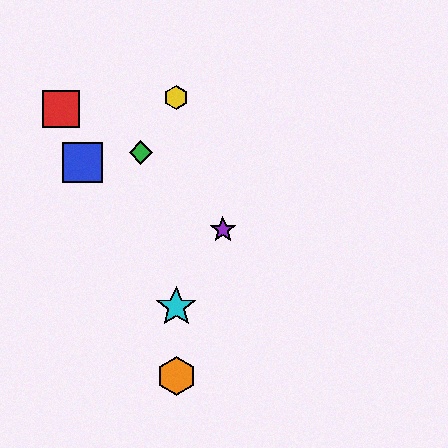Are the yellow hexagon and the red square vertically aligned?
No, the yellow hexagon is at x≈176 and the red square is at x≈61.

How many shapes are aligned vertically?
3 shapes (the yellow hexagon, the orange hexagon, the cyan star) are aligned vertically.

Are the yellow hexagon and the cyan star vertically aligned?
Yes, both are at x≈176.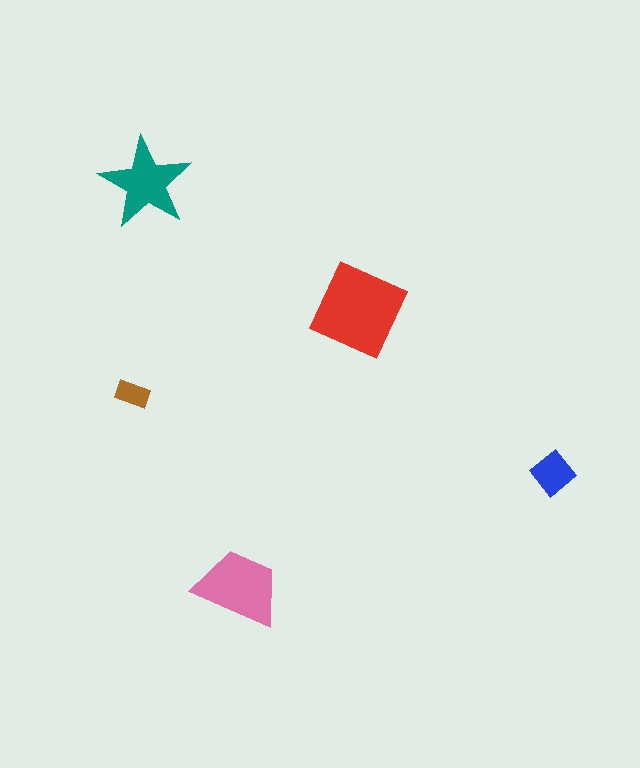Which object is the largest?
The red diamond.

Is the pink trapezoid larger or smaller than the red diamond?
Smaller.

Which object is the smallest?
The brown rectangle.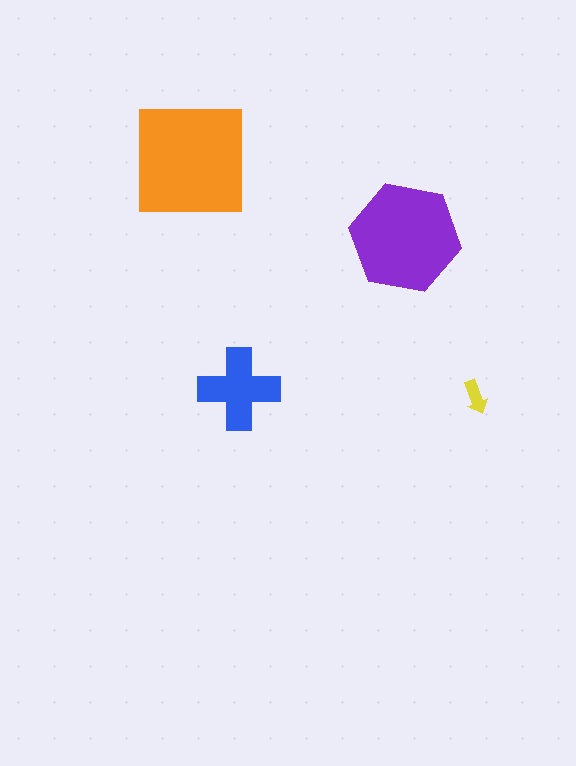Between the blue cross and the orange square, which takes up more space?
The orange square.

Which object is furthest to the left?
The orange square is leftmost.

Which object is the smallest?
The yellow arrow.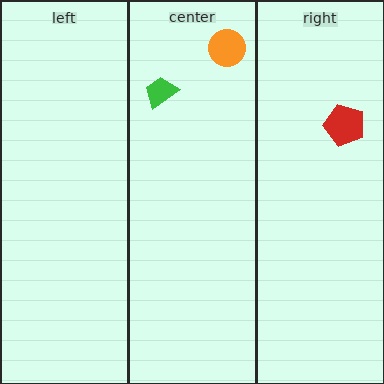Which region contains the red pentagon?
The right region.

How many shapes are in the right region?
1.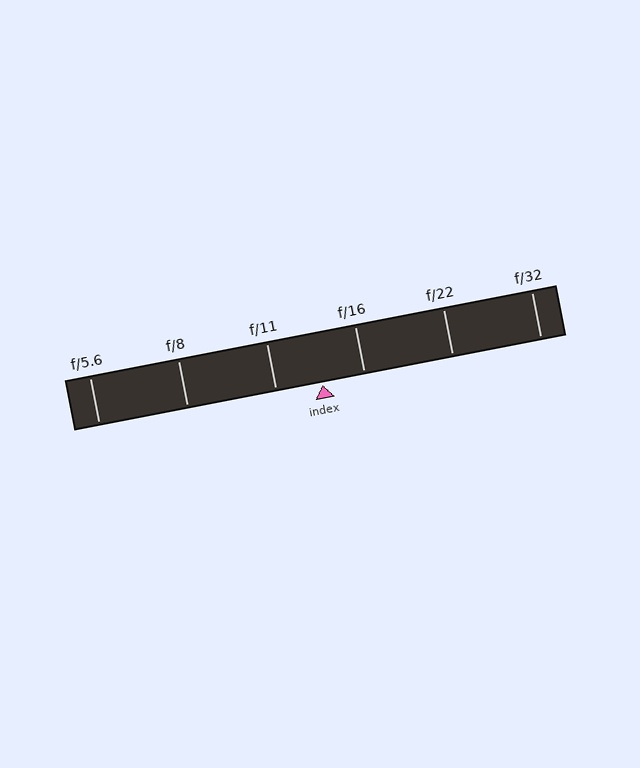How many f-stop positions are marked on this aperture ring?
There are 6 f-stop positions marked.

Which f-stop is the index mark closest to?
The index mark is closest to f/16.